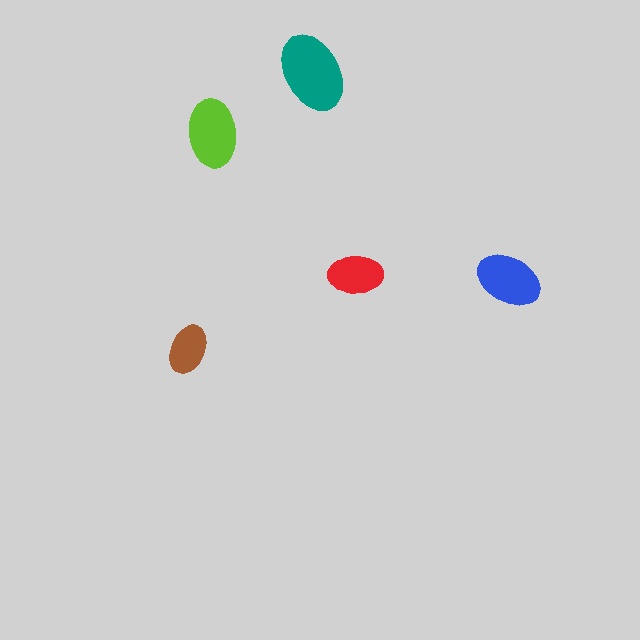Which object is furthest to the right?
The blue ellipse is rightmost.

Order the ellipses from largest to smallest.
the teal one, the lime one, the blue one, the red one, the brown one.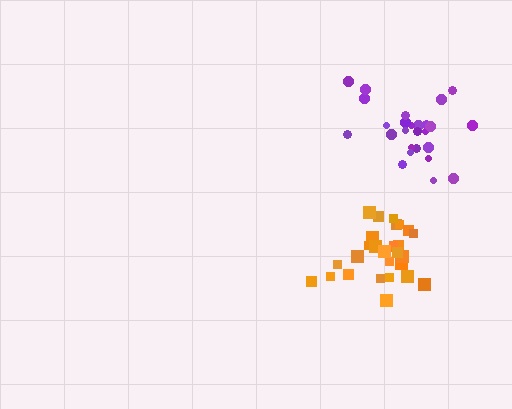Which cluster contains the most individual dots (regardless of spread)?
Orange (28).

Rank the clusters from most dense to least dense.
purple, orange.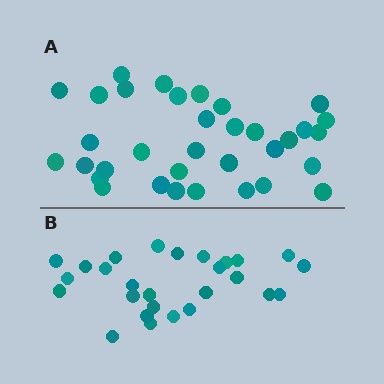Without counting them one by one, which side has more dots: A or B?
Region A (the top region) has more dots.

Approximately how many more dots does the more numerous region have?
Region A has roughly 8 or so more dots than region B.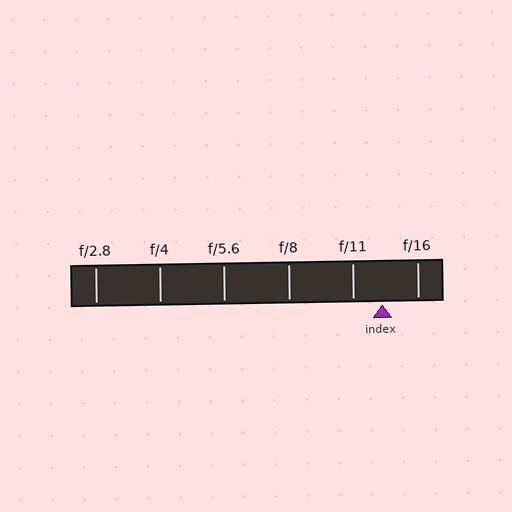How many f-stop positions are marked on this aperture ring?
There are 6 f-stop positions marked.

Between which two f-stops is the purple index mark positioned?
The index mark is between f/11 and f/16.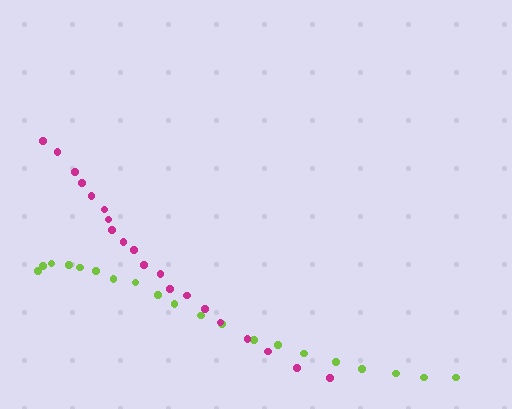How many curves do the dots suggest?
There are 2 distinct paths.